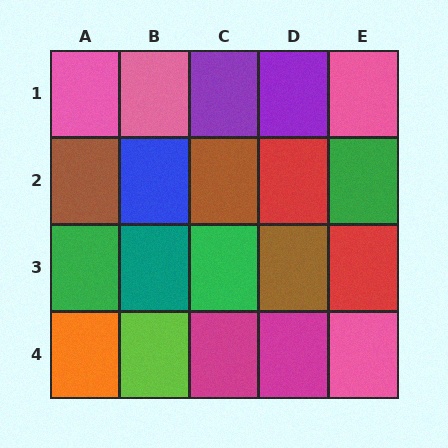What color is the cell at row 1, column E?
Pink.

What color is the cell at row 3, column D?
Brown.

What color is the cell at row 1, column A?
Pink.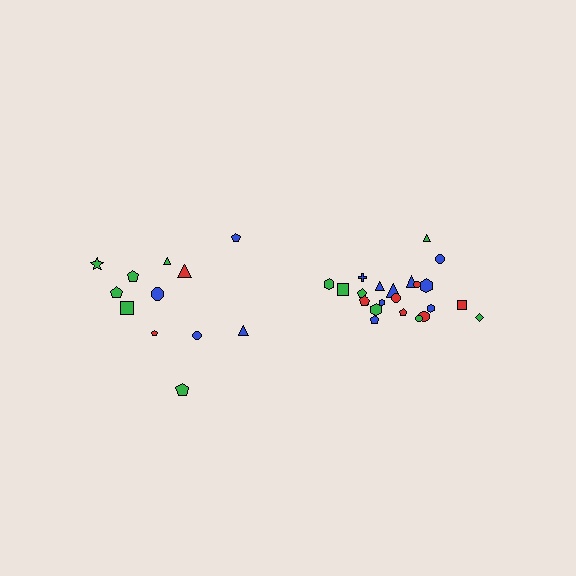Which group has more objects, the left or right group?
The right group.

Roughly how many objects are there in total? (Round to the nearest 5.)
Roughly 35 objects in total.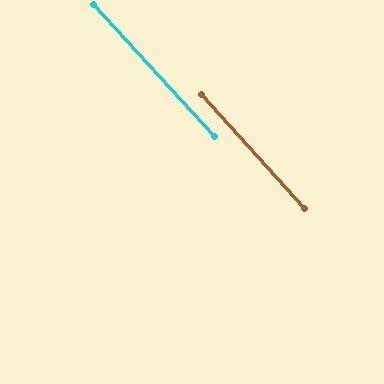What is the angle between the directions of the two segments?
Approximately 0 degrees.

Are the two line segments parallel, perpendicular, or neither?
Parallel — their directions differ by only 0.4°.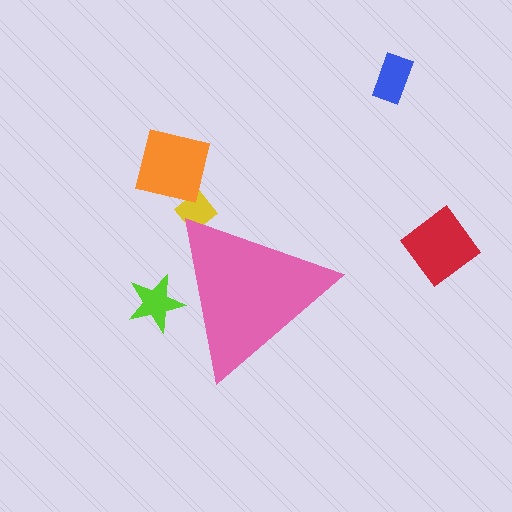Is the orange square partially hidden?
No, the orange square is fully visible.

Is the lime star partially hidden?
Yes, the lime star is partially hidden behind the pink triangle.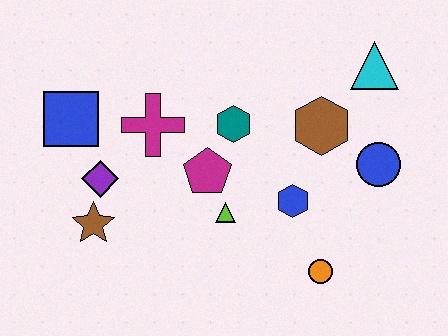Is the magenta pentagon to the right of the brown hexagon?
No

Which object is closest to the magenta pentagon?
The lime triangle is closest to the magenta pentagon.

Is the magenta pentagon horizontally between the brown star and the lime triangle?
Yes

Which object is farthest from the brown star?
The cyan triangle is farthest from the brown star.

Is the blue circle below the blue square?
Yes